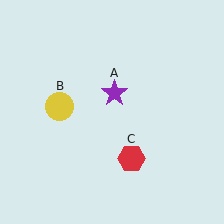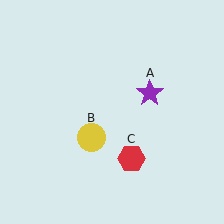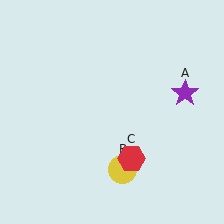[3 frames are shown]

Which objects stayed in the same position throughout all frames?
Red hexagon (object C) remained stationary.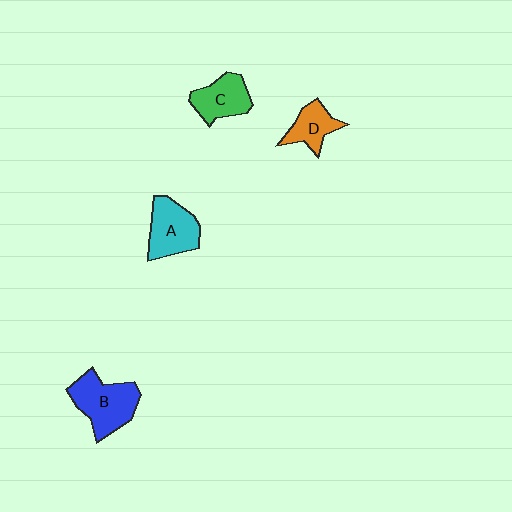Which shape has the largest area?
Shape B (blue).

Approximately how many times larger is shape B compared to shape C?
Approximately 1.4 times.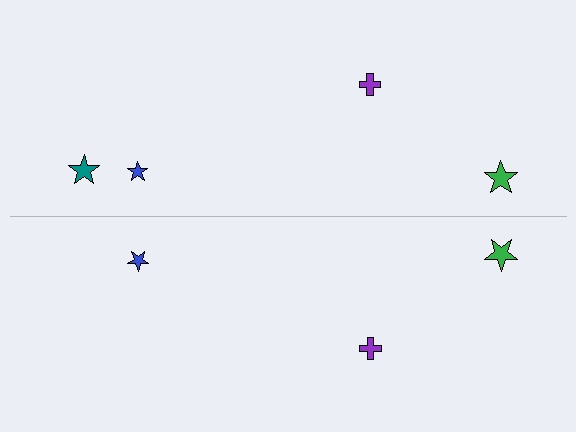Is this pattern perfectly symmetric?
No, the pattern is not perfectly symmetric. A teal star is missing from the bottom side.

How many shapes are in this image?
There are 7 shapes in this image.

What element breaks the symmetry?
A teal star is missing from the bottom side.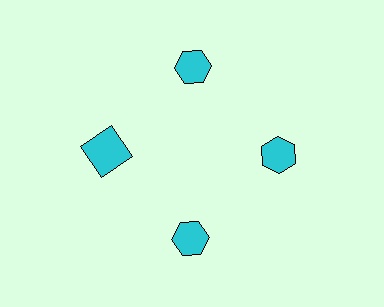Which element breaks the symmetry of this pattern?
The cyan square at roughly the 9 o'clock position breaks the symmetry. All other shapes are cyan hexagons.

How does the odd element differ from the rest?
It has a different shape: square instead of hexagon.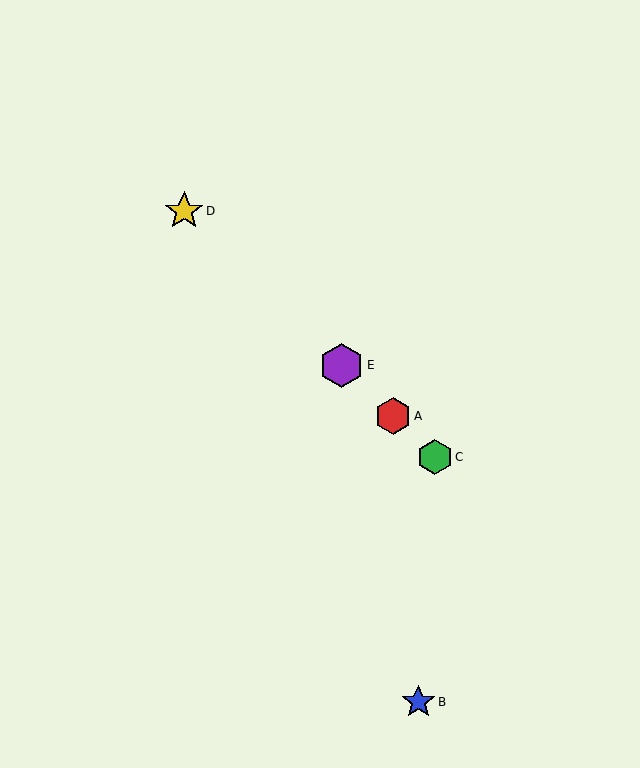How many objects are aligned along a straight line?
4 objects (A, C, D, E) are aligned along a straight line.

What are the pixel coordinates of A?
Object A is at (393, 416).